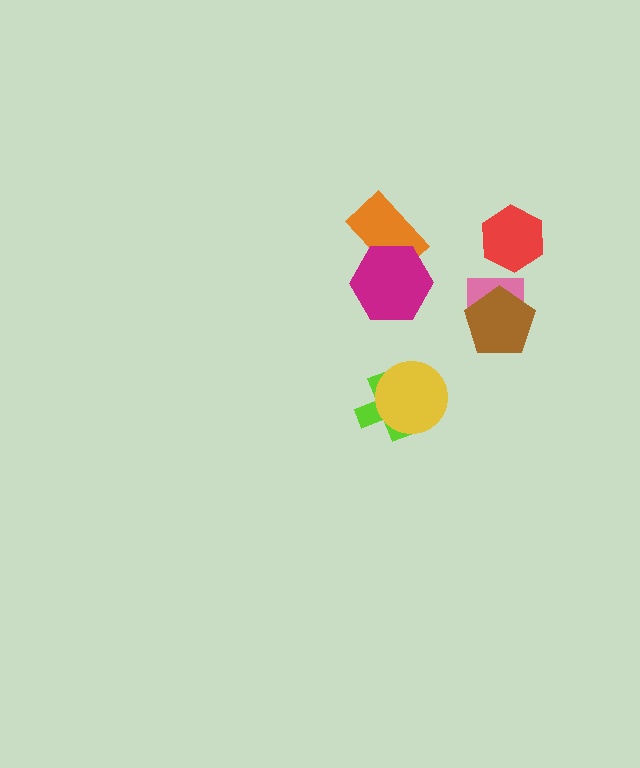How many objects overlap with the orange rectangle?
1 object overlaps with the orange rectangle.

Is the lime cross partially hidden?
Yes, it is partially covered by another shape.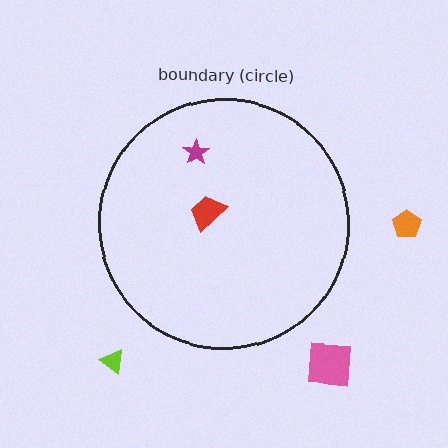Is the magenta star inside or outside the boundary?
Inside.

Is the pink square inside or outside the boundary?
Outside.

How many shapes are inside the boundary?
2 inside, 3 outside.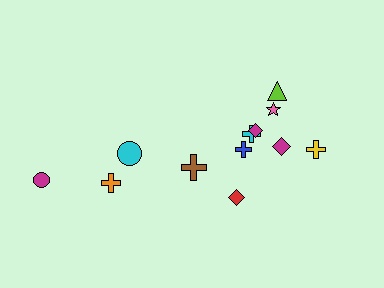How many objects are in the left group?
There are 4 objects.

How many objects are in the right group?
There are 8 objects.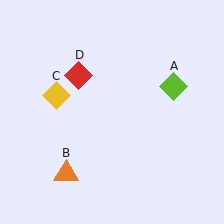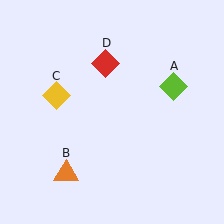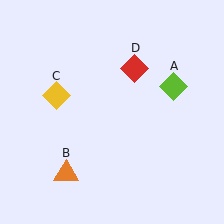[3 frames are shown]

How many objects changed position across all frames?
1 object changed position: red diamond (object D).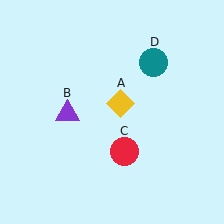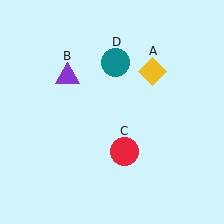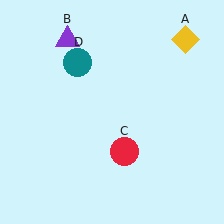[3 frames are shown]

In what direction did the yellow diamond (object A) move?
The yellow diamond (object A) moved up and to the right.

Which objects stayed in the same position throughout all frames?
Red circle (object C) remained stationary.